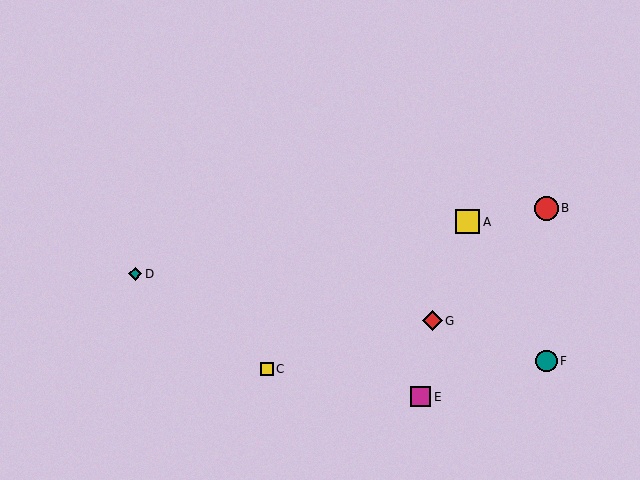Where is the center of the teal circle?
The center of the teal circle is at (546, 361).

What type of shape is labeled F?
Shape F is a teal circle.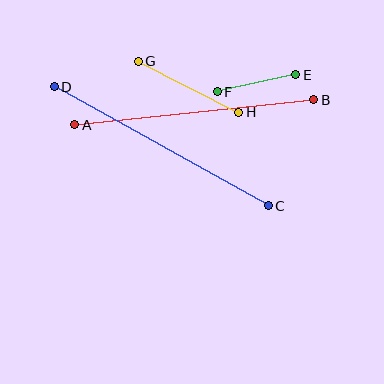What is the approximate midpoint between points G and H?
The midpoint is at approximately (189, 87) pixels.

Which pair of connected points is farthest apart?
Points C and D are farthest apart.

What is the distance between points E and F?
The distance is approximately 80 pixels.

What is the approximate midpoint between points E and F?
The midpoint is at approximately (257, 83) pixels.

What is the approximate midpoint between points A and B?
The midpoint is at approximately (194, 112) pixels.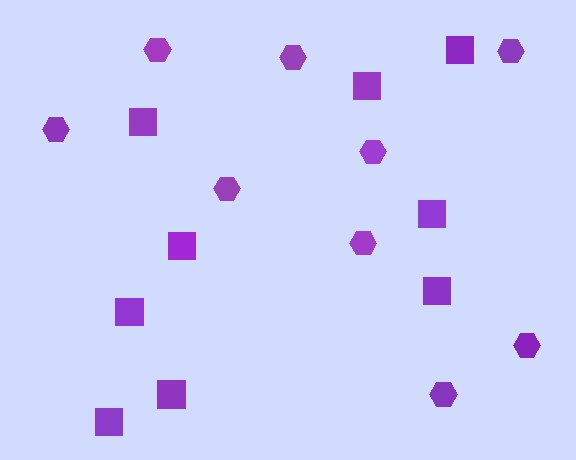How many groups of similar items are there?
There are 2 groups: one group of squares (9) and one group of hexagons (9).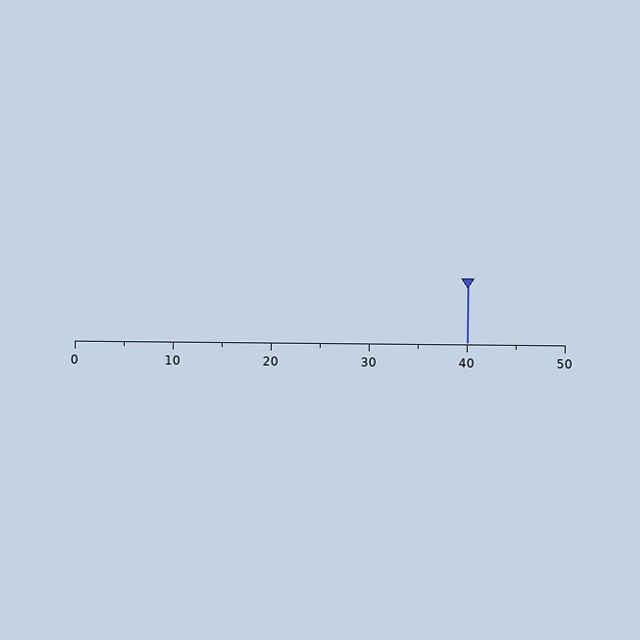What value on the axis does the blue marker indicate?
The marker indicates approximately 40.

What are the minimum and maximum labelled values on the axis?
The axis runs from 0 to 50.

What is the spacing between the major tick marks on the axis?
The major ticks are spaced 10 apart.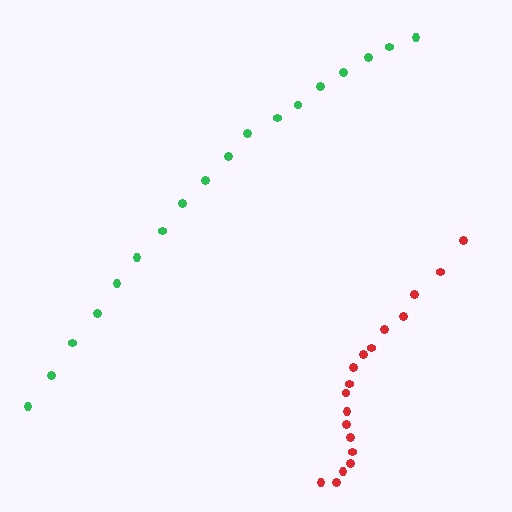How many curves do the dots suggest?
There are 2 distinct paths.